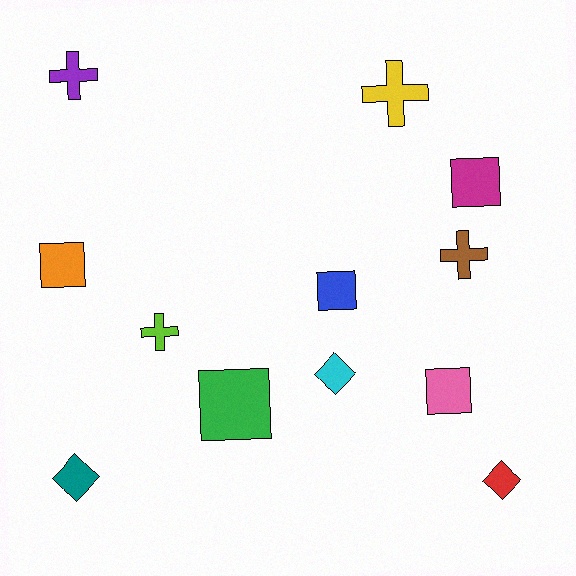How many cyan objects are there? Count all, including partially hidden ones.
There is 1 cyan object.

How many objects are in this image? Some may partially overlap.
There are 12 objects.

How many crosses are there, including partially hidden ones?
There are 4 crosses.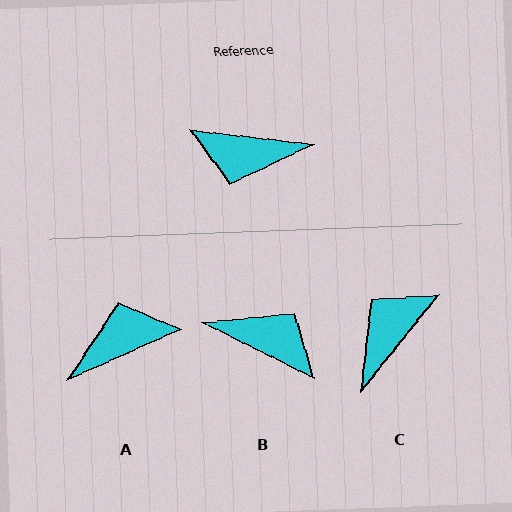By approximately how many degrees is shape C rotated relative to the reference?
Approximately 122 degrees clockwise.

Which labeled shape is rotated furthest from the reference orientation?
B, about 160 degrees away.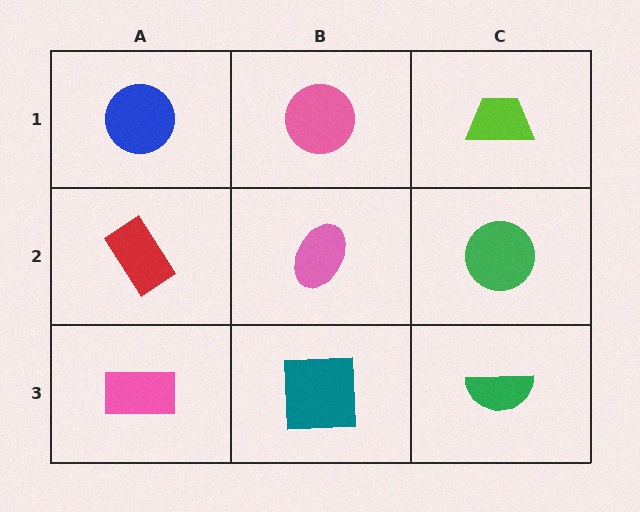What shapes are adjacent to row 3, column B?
A pink ellipse (row 2, column B), a pink rectangle (row 3, column A), a green semicircle (row 3, column C).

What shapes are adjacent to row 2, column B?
A pink circle (row 1, column B), a teal square (row 3, column B), a red rectangle (row 2, column A), a green circle (row 2, column C).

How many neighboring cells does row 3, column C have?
2.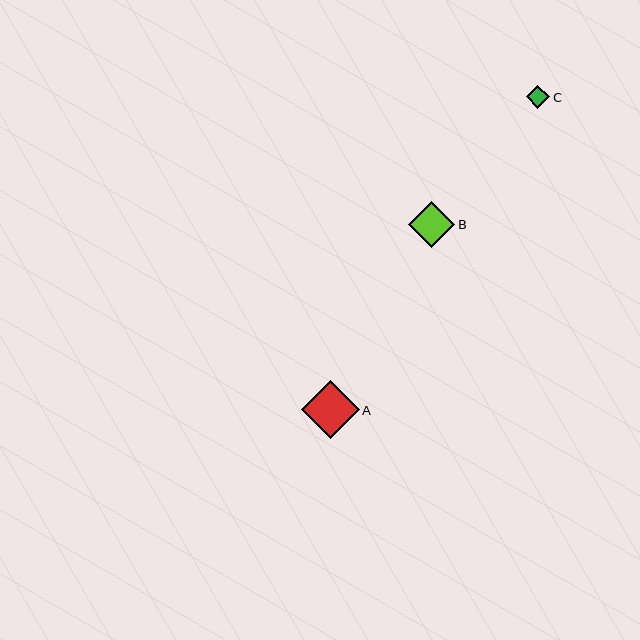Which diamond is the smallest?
Diamond C is the smallest with a size of approximately 23 pixels.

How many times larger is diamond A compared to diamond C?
Diamond A is approximately 2.5 times the size of diamond C.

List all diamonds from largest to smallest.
From largest to smallest: A, B, C.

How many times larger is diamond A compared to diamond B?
Diamond A is approximately 1.3 times the size of diamond B.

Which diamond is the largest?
Diamond A is the largest with a size of approximately 58 pixels.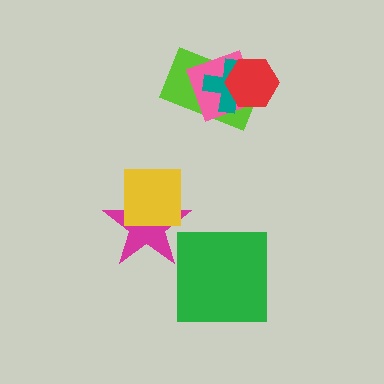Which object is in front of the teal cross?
The red hexagon is in front of the teal cross.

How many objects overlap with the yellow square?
1 object overlaps with the yellow square.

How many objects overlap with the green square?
0 objects overlap with the green square.